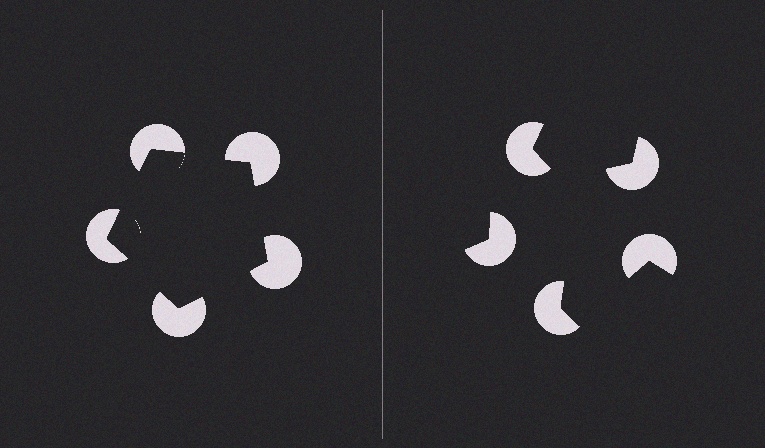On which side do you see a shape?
An illusory pentagon appears on the left side. On the right side the wedge cuts are rotated, so no coherent shape forms.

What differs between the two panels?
The pac-man discs are positioned identically on both sides; only the wedge orientations differ. On the left they align to a pentagon; on the right they are misaligned.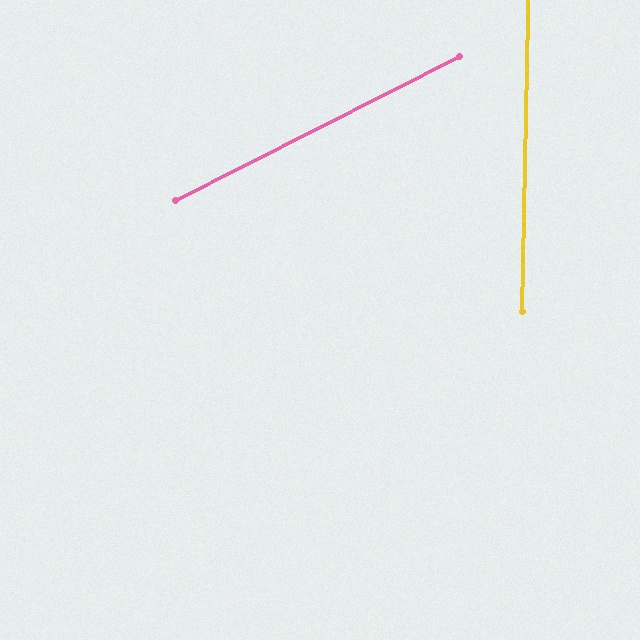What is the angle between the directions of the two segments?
Approximately 62 degrees.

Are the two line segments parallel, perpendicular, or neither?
Neither parallel nor perpendicular — they differ by about 62°.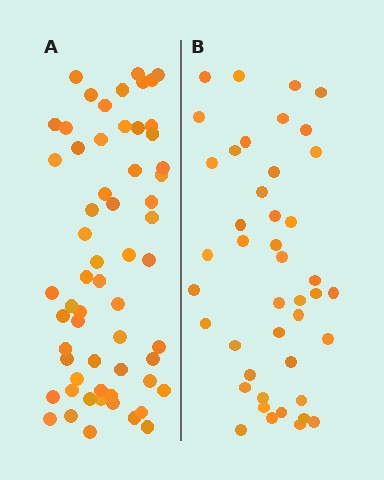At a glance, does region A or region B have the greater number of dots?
Region A (the left region) has more dots.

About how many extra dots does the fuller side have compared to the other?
Region A has approximately 15 more dots than region B.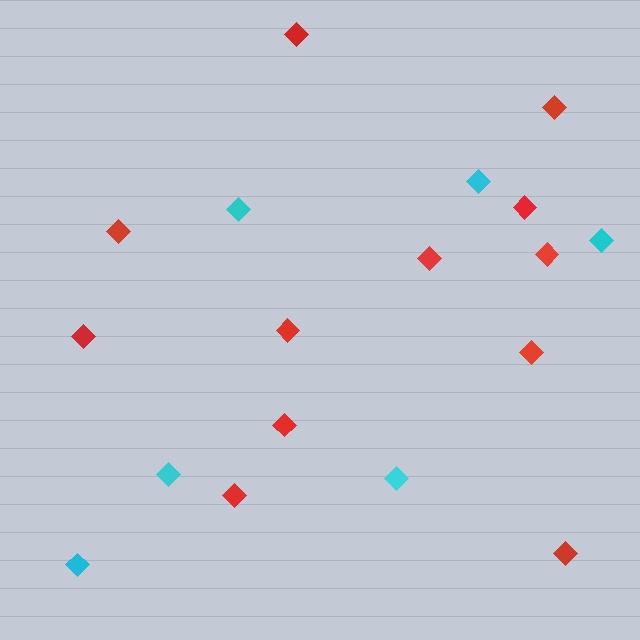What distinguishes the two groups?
There are 2 groups: one group of cyan diamonds (6) and one group of red diamonds (12).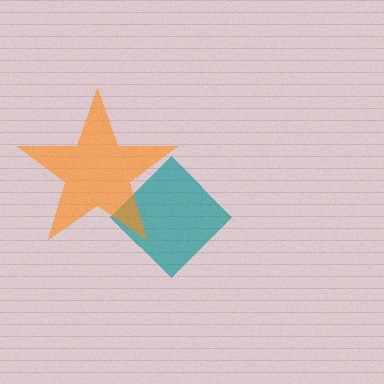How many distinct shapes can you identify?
There are 2 distinct shapes: a teal diamond, an orange star.